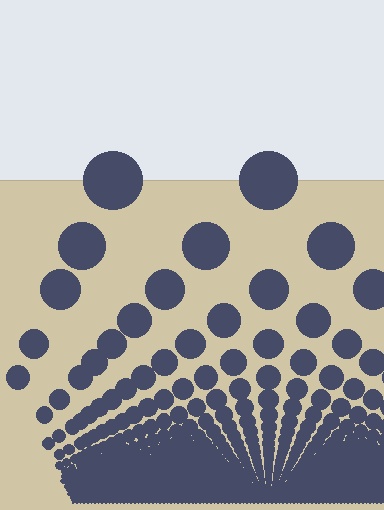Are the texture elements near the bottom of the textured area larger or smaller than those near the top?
Smaller. The gradient is inverted — elements near the bottom are smaller and denser.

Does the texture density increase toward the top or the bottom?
Density increases toward the bottom.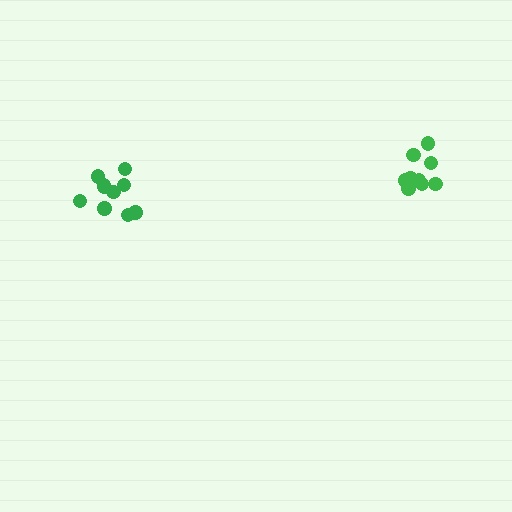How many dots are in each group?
Group 1: 9 dots, Group 2: 10 dots (19 total).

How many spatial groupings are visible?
There are 2 spatial groupings.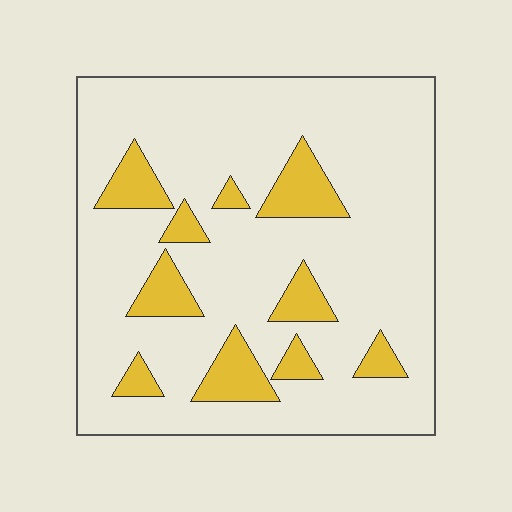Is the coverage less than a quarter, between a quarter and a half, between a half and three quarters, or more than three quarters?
Less than a quarter.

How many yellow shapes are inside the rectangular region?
10.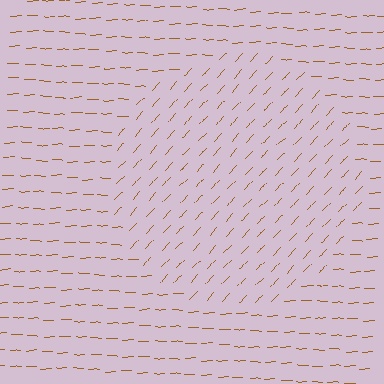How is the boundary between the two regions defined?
The boundary is defined purely by a change in line orientation (approximately 45 degrees difference). All lines are the same color and thickness.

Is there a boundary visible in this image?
Yes, there is a texture boundary formed by a change in line orientation.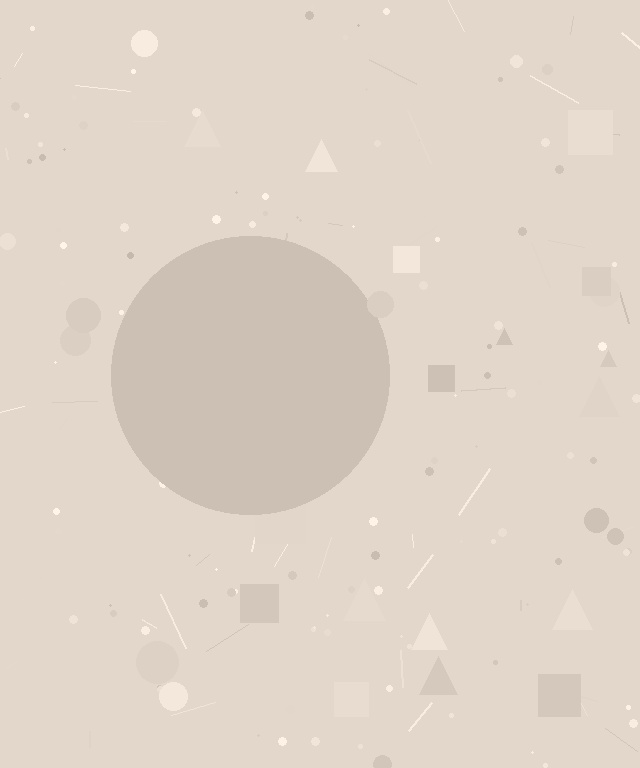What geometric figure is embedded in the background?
A circle is embedded in the background.